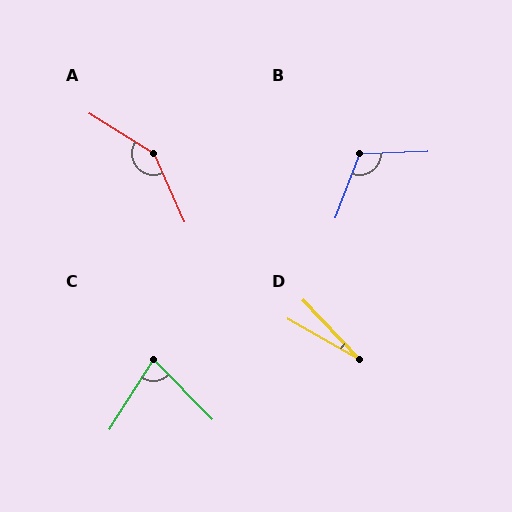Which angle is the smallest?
D, at approximately 17 degrees.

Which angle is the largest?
A, at approximately 146 degrees.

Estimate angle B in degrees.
Approximately 112 degrees.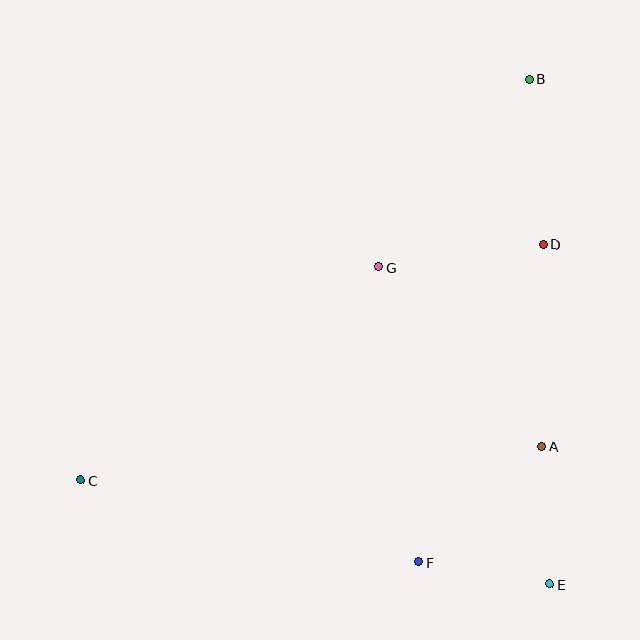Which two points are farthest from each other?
Points B and C are farthest from each other.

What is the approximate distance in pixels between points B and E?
The distance between B and E is approximately 506 pixels.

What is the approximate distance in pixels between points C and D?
The distance between C and D is approximately 519 pixels.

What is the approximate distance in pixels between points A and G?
The distance between A and G is approximately 242 pixels.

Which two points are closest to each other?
Points E and F are closest to each other.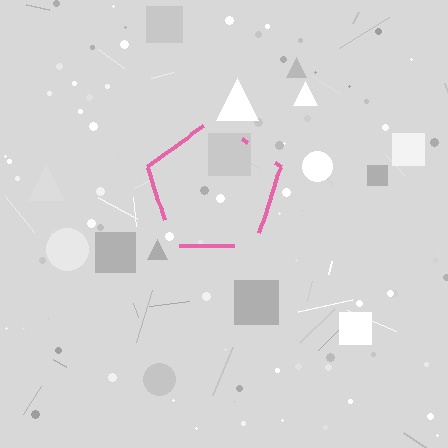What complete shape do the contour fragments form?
The contour fragments form a pentagon.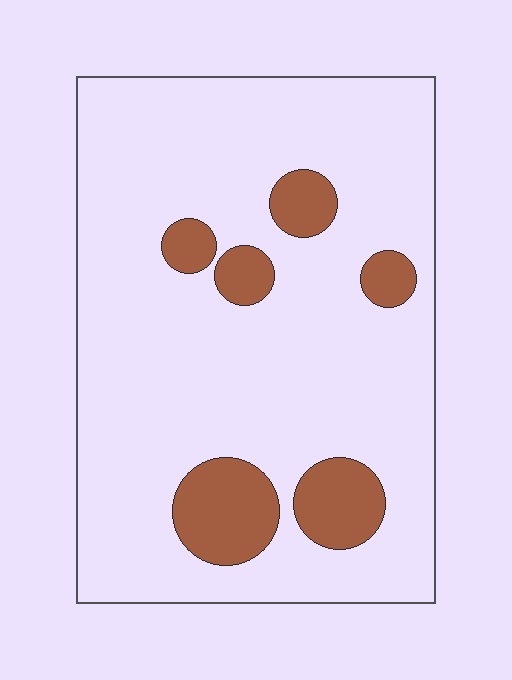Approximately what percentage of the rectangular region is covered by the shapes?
Approximately 15%.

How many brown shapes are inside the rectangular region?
6.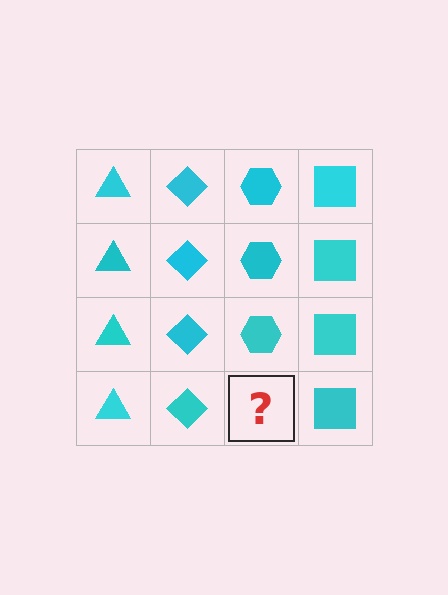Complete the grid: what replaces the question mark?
The question mark should be replaced with a cyan hexagon.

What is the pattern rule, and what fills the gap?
The rule is that each column has a consistent shape. The gap should be filled with a cyan hexagon.